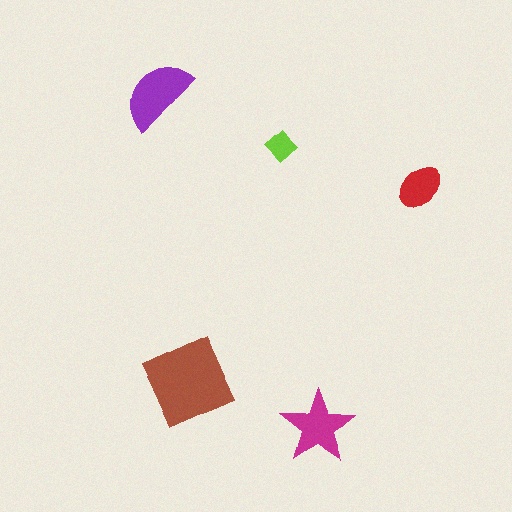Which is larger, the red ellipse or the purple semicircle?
The purple semicircle.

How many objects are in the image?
There are 5 objects in the image.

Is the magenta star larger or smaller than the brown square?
Smaller.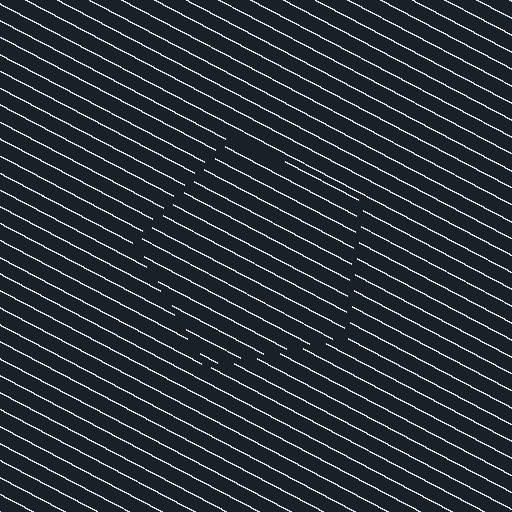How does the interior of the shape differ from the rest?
The interior of the shape contains the same grating, shifted by half a period — the contour is defined by the phase discontinuity where line-ends from the inner and outer gratings abut.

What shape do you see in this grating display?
An illusory pentagon. The interior of the shape contains the same grating, shifted by half a period — the contour is defined by the phase discontinuity where line-ends from the inner and outer gratings abut.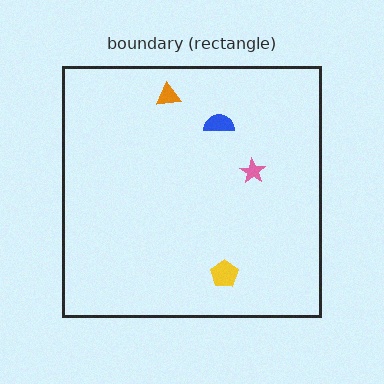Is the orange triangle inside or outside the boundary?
Inside.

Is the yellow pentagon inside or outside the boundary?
Inside.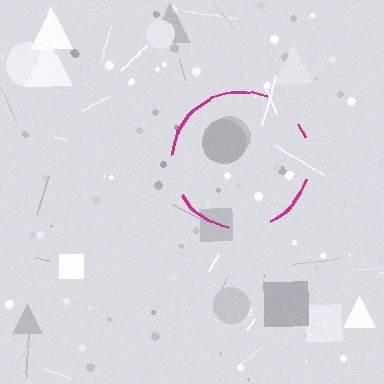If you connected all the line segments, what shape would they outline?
They would outline a circle.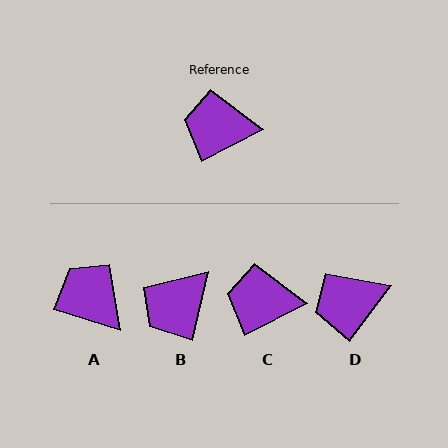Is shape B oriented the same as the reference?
No, it is off by about 50 degrees.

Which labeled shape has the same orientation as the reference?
C.